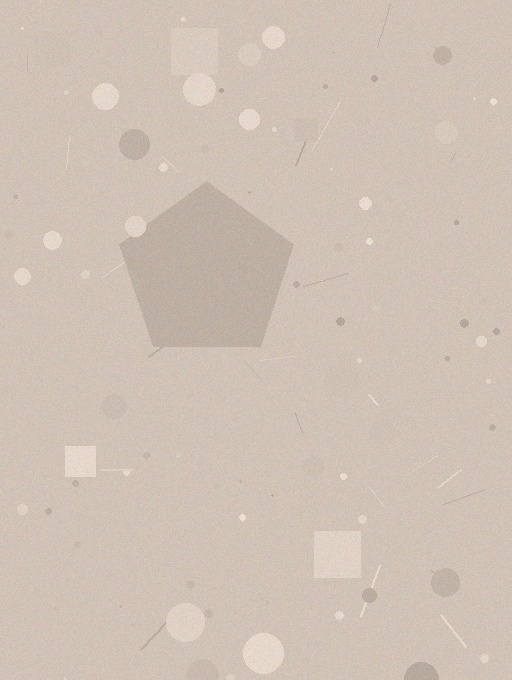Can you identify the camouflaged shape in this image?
The camouflaged shape is a pentagon.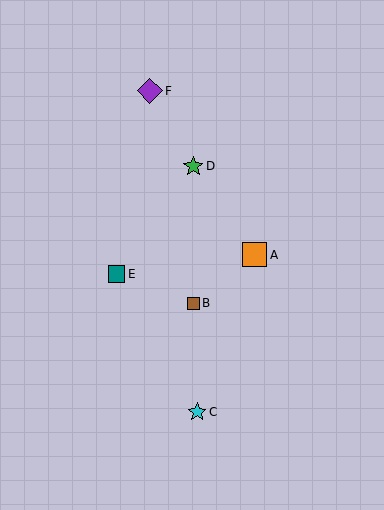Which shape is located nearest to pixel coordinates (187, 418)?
The cyan star (labeled C) at (197, 412) is nearest to that location.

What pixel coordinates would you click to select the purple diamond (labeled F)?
Click at (150, 91) to select the purple diamond F.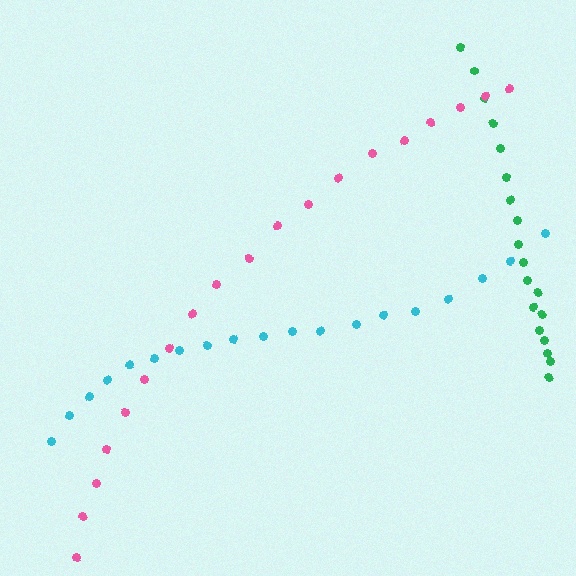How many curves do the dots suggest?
There are 3 distinct paths.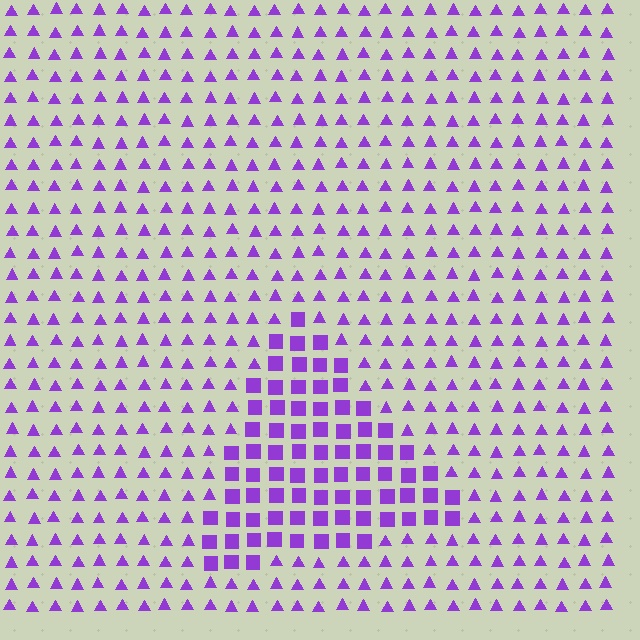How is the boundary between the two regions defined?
The boundary is defined by a change in element shape: squares inside vs. triangles outside. All elements share the same color and spacing.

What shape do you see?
I see a triangle.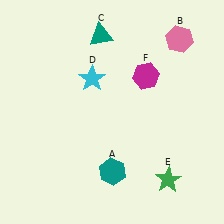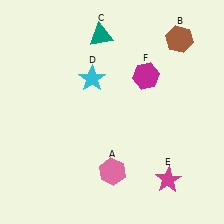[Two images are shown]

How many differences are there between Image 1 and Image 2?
There are 3 differences between the two images.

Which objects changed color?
A changed from teal to pink. B changed from pink to brown. E changed from green to magenta.